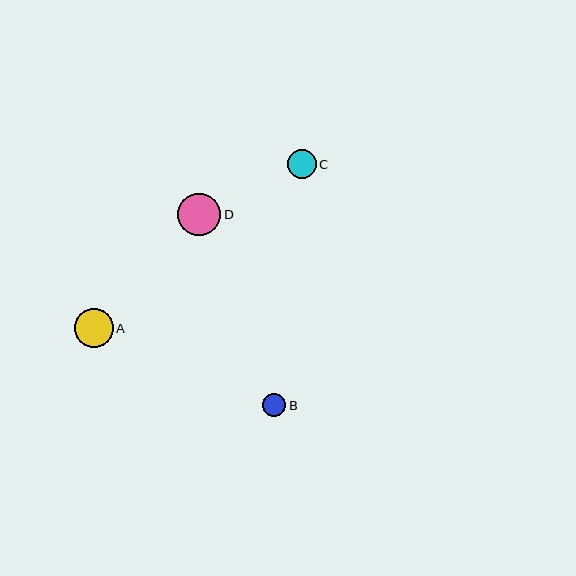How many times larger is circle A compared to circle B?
Circle A is approximately 1.7 times the size of circle B.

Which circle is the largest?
Circle D is the largest with a size of approximately 43 pixels.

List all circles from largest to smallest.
From largest to smallest: D, A, C, B.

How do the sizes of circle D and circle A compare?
Circle D and circle A are approximately the same size.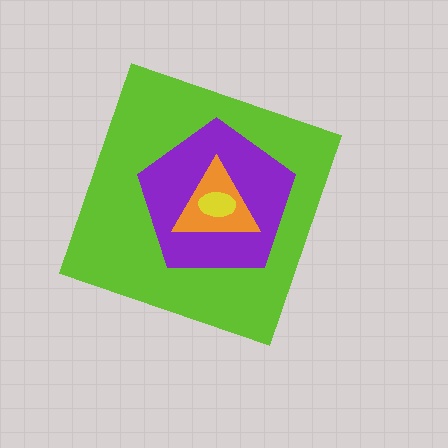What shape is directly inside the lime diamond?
The purple pentagon.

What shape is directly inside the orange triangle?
The yellow ellipse.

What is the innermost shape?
The yellow ellipse.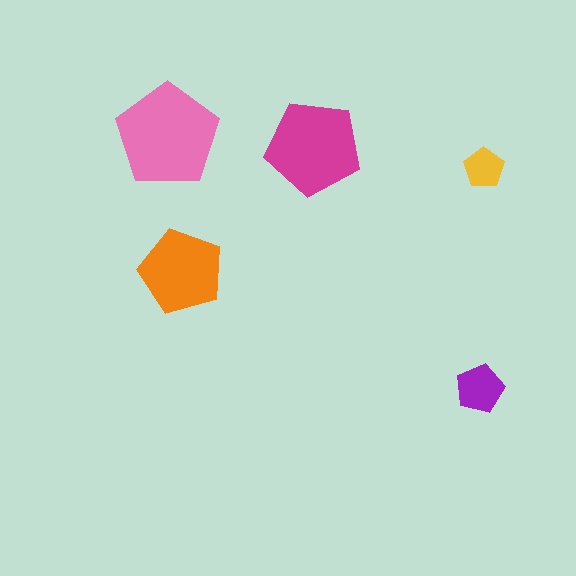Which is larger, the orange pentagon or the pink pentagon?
The pink one.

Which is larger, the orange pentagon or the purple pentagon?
The orange one.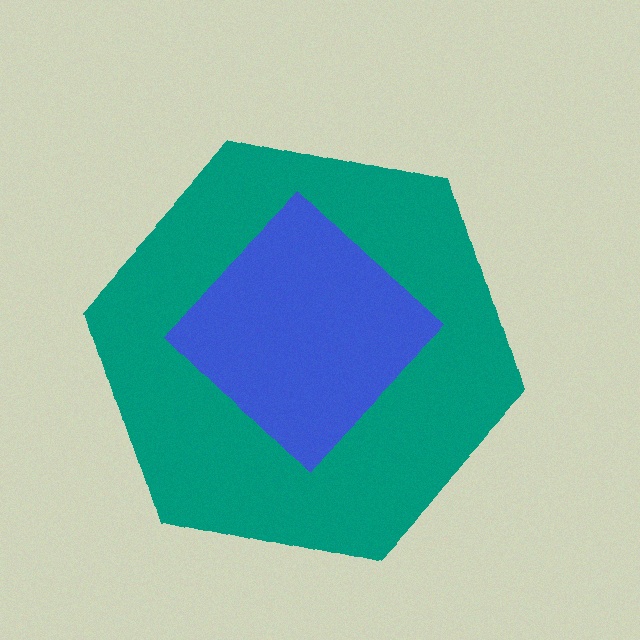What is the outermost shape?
The teal hexagon.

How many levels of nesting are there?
2.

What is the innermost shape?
The blue diamond.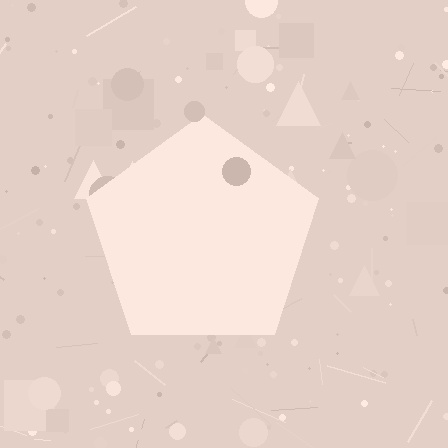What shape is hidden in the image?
A pentagon is hidden in the image.